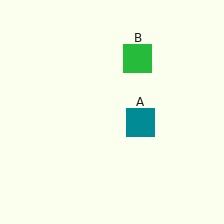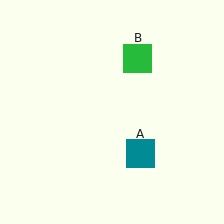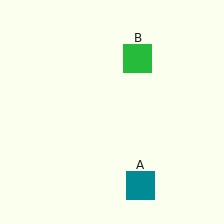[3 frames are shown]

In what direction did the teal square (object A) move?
The teal square (object A) moved down.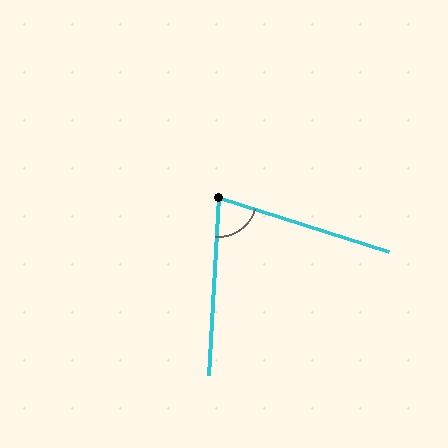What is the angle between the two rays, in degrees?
Approximately 76 degrees.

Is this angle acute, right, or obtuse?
It is acute.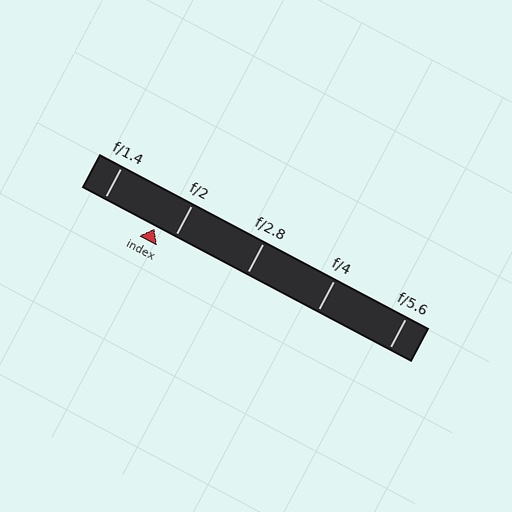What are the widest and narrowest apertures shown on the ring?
The widest aperture shown is f/1.4 and the narrowest is f/5.6.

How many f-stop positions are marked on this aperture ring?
There are 5 f-stop positions marked.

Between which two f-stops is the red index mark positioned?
The index mark is between f/1.4 and f/2.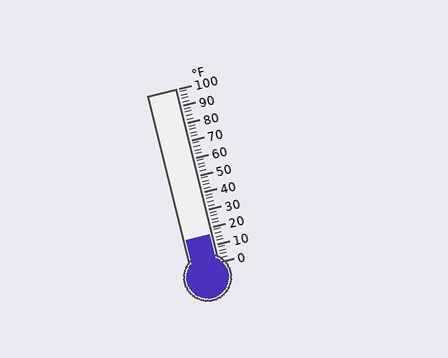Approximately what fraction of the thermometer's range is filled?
The thermometer is filled to approximately 15% of its range.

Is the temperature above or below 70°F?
The temperature is below 70°F.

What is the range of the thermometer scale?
The thermometer scale ranges from 0°F to 100°F.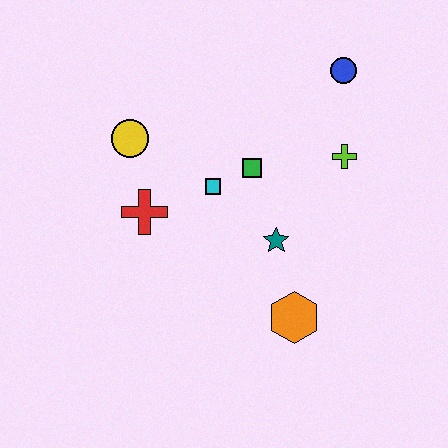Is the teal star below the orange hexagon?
No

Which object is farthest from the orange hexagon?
The blue circle is farthest from the orange hexagon.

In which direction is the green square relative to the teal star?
The green square is above the teal star.